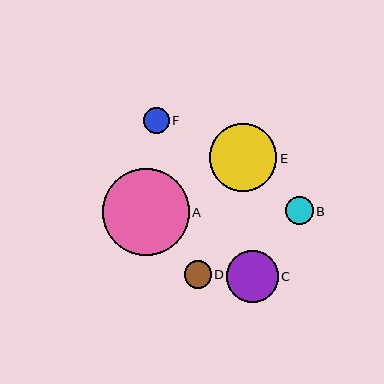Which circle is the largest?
Circle A is the largest with a size of approximately 87 pixels.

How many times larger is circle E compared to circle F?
Circle E is approximately 2.6 times the size of circle F.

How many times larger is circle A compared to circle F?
Circle A is approximately 3.4 times the size of circle F.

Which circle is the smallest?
Circle F is the smallest with a size of approximately 26 pixels.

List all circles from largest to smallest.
From largest to smallest: A, E, C, B, D, F.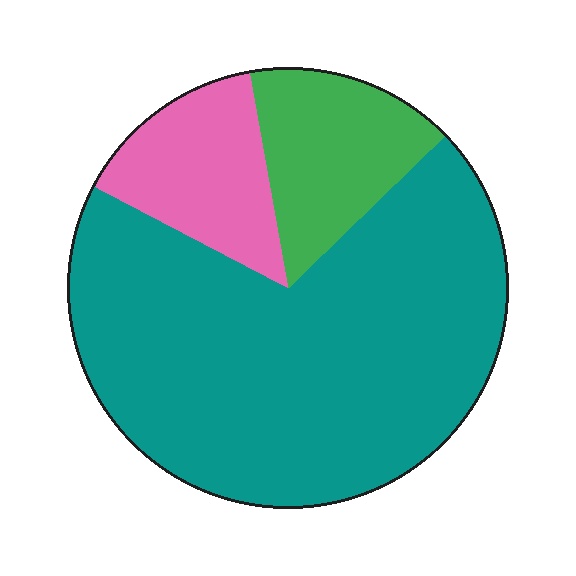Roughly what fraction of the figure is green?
Green covers about 15% of the figure.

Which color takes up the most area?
Teal, at roughly 70%.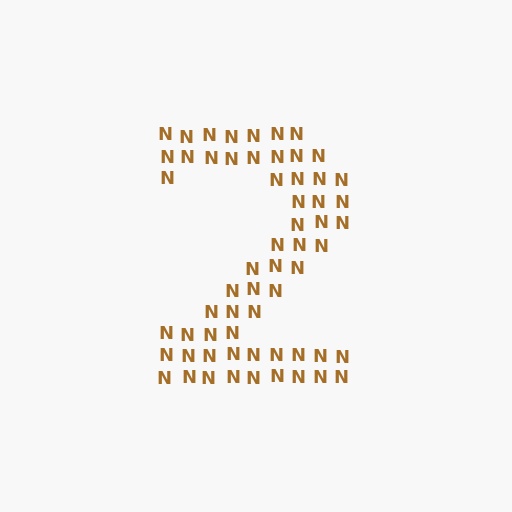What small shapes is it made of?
It is made of small letter N's.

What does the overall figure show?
The overall figure shows the digit 2.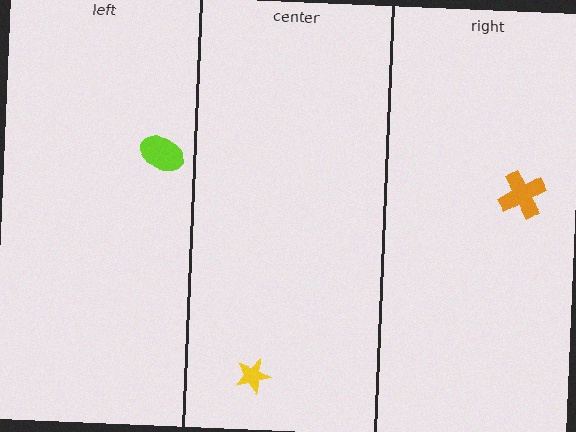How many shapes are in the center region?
1.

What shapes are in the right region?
The orange cross.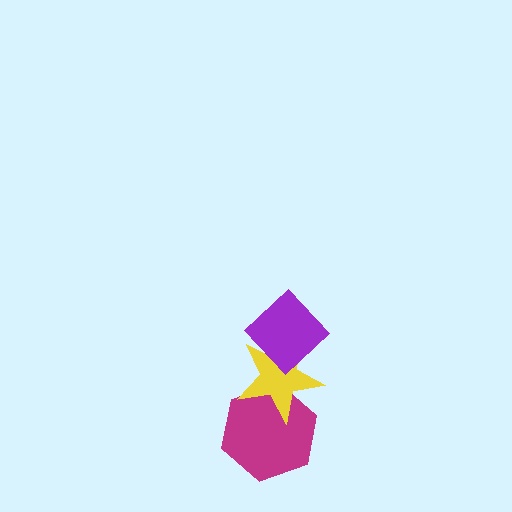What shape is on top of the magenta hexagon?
The yellow star is on top of the magenta hexagon.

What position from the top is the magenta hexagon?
The magenta hexagon is 3rd from the top.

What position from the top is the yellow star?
The yellow star is 2nd from the top.